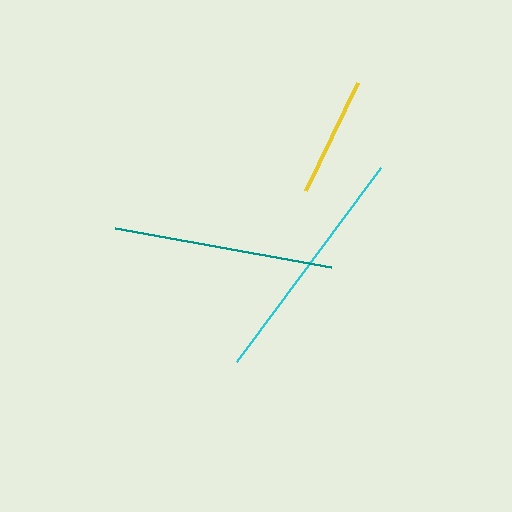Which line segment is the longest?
The cyan line is the longest at approximately 241 pixels.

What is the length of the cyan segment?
The cyan segment is approximately 241 pixels long.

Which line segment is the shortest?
The yellow line is the shortest at approximately 120 pixels.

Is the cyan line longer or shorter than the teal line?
The cyan line is longer than the teal line.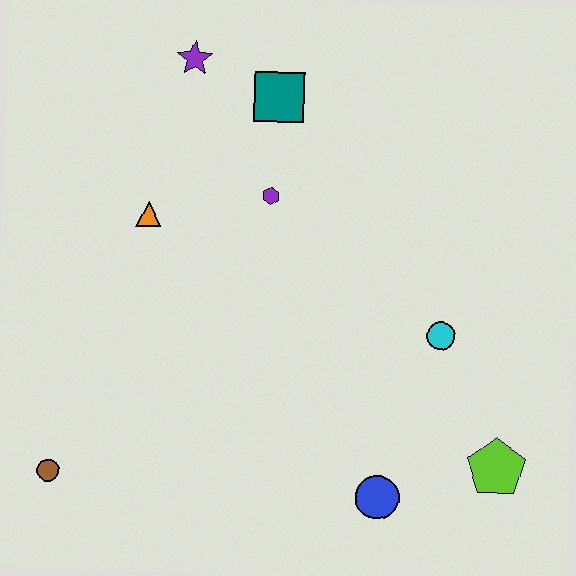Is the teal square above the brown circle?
Yes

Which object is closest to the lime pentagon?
The blue circle is closest to the lime pentagon.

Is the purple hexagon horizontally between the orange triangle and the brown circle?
No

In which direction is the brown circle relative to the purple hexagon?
The brown circle is below the purple hexagon.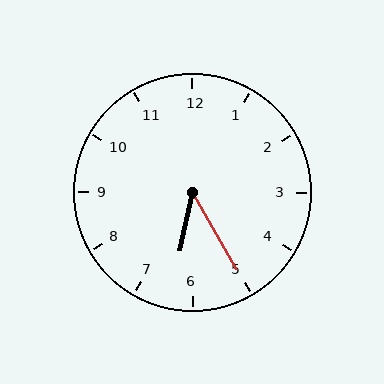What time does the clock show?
6:25.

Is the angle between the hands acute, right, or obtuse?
It is acute.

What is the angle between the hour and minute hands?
Approximately 42 degrees.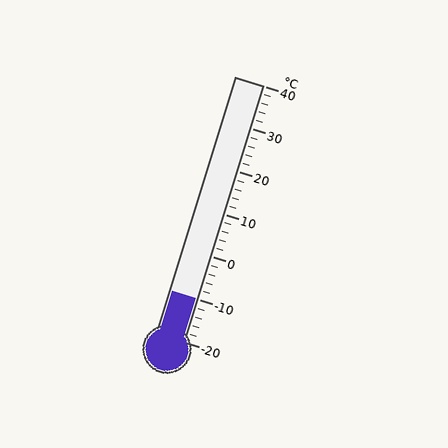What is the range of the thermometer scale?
The thermometer scale ranges from -20°C to 40°C.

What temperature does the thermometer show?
The thermometer shows approximately -10°C.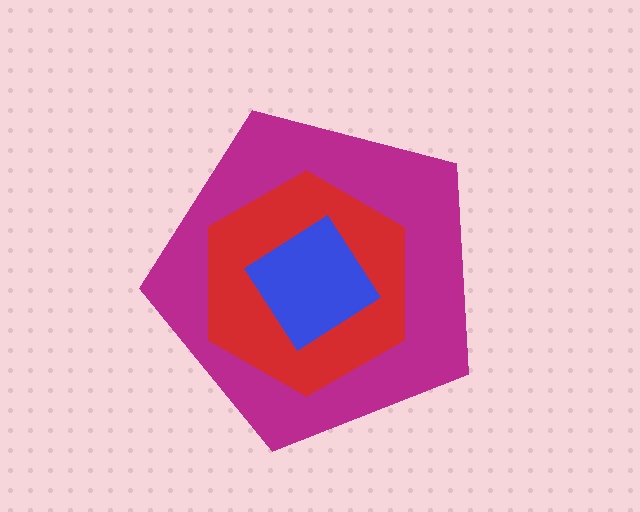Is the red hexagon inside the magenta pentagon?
Yes.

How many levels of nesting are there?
3.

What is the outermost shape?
The magenta pentagon.